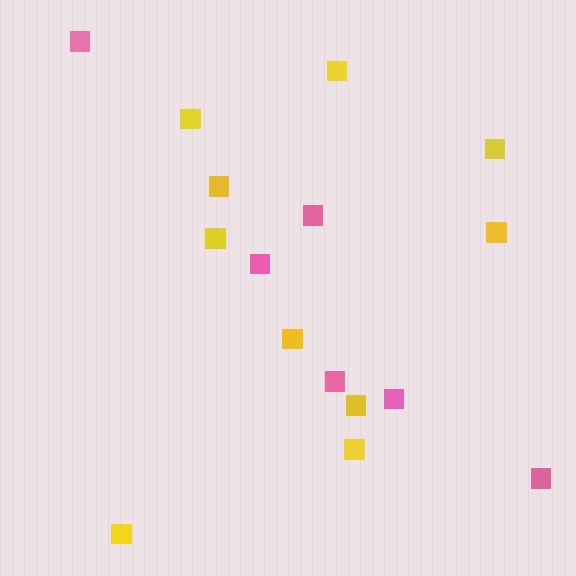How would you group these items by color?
There are 2 groups: one group of yellow squares (10) and one group of pink squares (6).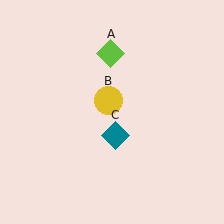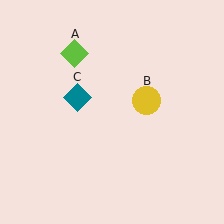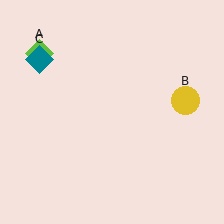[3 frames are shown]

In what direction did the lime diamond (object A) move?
The lime diamond (object A) moved left.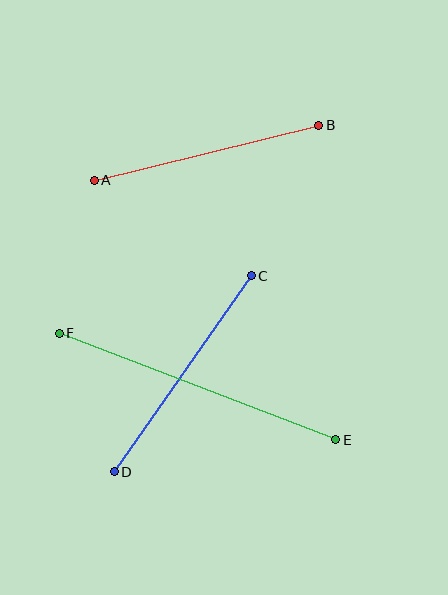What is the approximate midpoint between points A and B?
The midpoint is at approximately (206, 153) pixels.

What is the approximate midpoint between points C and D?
The midpoint is at approximately (183, 374) pixels.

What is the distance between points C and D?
The distance is approximately 239 pixels.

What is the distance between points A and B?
The distance is approximately 231 pixels.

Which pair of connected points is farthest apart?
Points E and F are farthest apart.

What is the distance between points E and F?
The distance is approximately 296 pixels.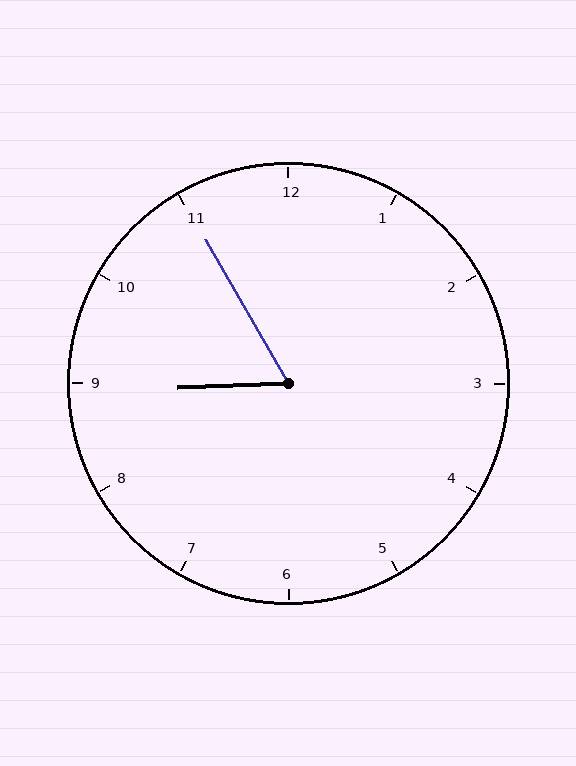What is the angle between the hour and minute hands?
Approximately 62 degrees.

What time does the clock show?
8:55.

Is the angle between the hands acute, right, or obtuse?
It is acute.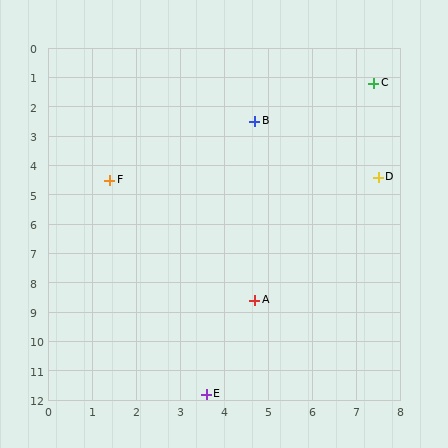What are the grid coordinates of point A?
Point A is at approximately (4.7, 8.6).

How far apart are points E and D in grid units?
Points E and D are about 8.4 grid units apart.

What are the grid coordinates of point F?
Point F is at approximately (1.4, 4.5).